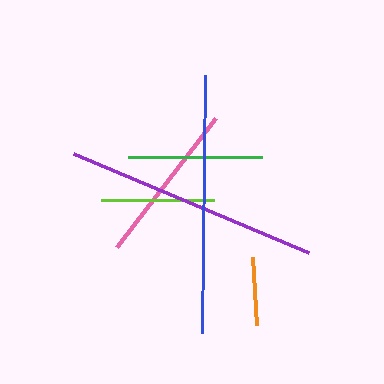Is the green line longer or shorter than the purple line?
The purple line is longer than the green line.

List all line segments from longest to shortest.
From longest to shortest: blue, purple, pink, green, lime, orange.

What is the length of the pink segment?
The pink segment is approximately 162 pixels long.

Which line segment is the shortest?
The orange line is the shortest at approximately 69 pixels.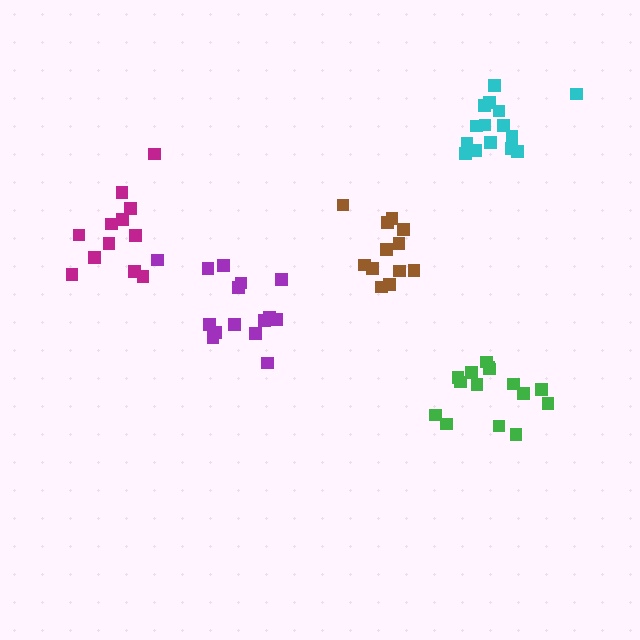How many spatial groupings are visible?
There are 5 spatial groupings.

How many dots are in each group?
Group 1: 15 dots, Group 2: 15 dots, Group 3: 12 dots, Group 4: 12 dots, Group 5: 15 dots (69 total).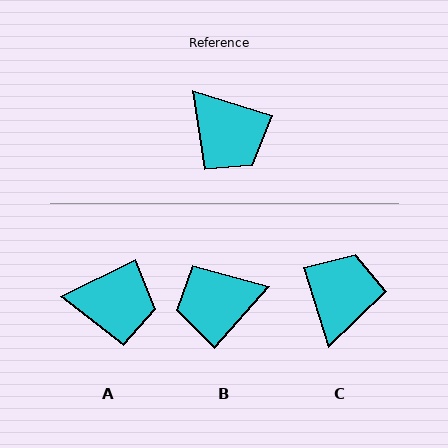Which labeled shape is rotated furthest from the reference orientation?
C, about 125 degrees away.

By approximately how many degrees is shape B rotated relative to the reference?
Approximately 114 degrees clockwise.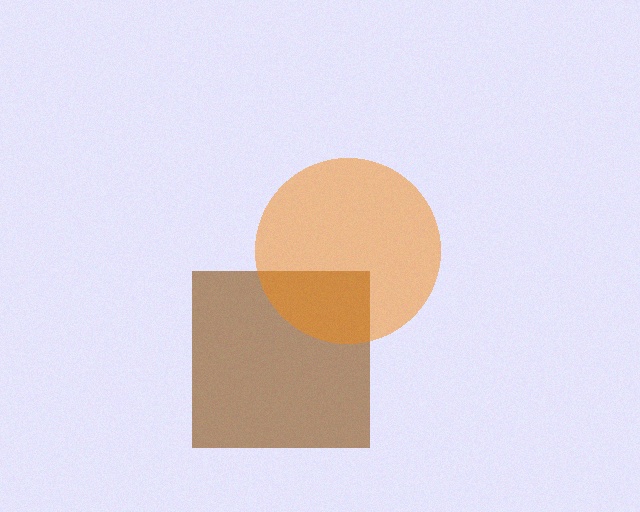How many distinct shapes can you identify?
There are 2 distinct shapes: a brown square, an orange circle.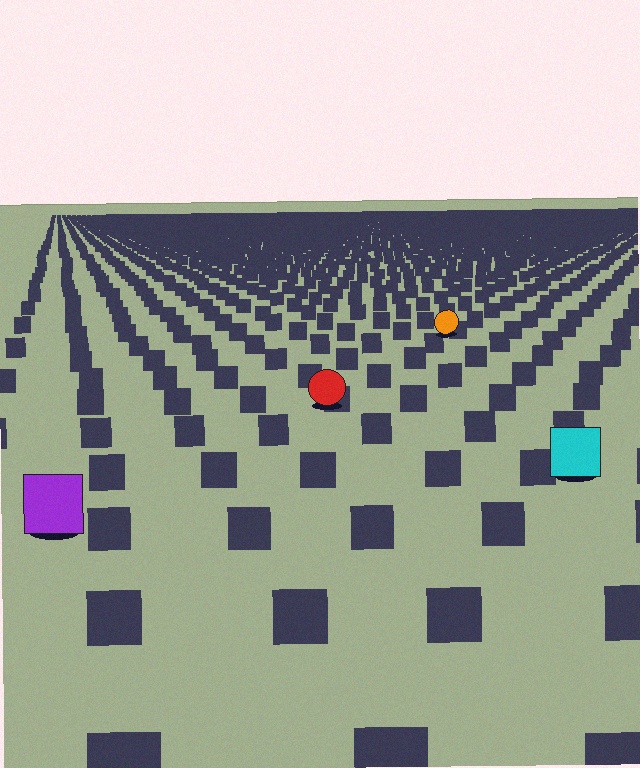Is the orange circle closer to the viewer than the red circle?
No. The red circle is closer — you can tell from the texture gradient: the ground texture is coarser near it.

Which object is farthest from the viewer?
The orange circle is farthest from the viewer. It appears smaller and the ground texture around it is denser.